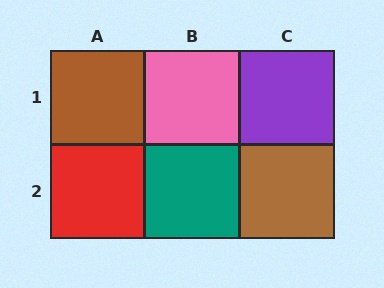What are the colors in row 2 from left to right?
Red, teal, brown.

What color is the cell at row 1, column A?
Brown.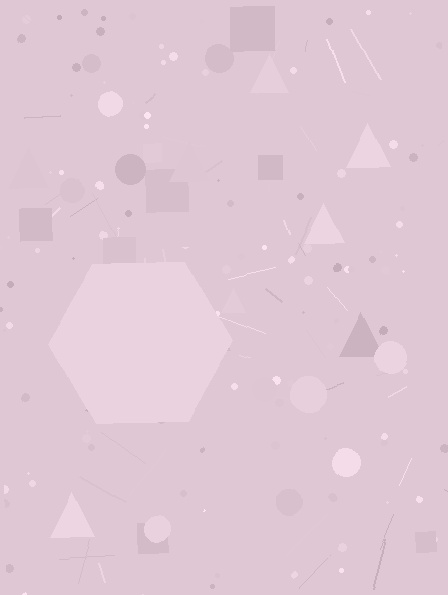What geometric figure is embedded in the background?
A hexagon is embedded in the background.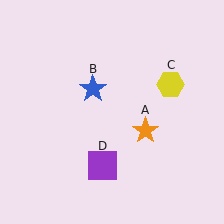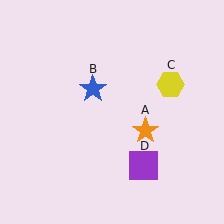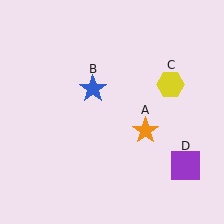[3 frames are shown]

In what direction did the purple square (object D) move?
The purple square (object D) moved right.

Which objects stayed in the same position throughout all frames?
Orange star (object A) and blue star (object B) and yellow hexagon (object C) remained stationary.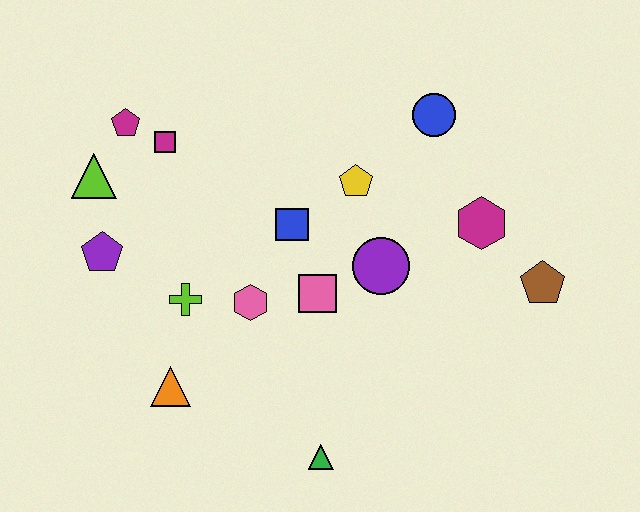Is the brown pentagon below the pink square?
No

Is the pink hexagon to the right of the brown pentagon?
No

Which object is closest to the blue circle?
The yellow pentagon is closest to the blue circle.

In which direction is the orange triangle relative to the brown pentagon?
The orange triangle is to the left of the brown pentagon.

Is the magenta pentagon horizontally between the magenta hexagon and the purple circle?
No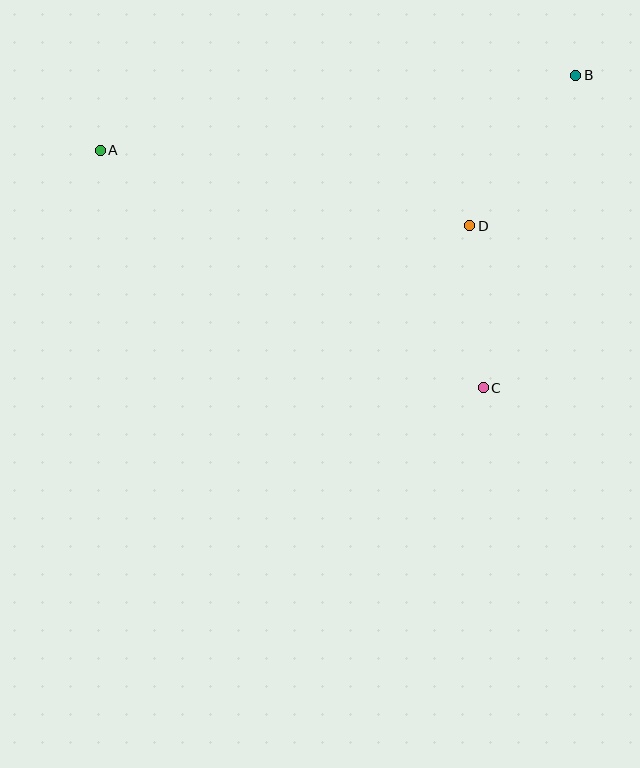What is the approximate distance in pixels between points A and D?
The distance between A and D is approximately 377 pixels.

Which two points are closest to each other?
Points C and D are closest to each other.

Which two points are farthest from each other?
Points A and B are farthest from each other.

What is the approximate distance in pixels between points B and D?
The distance between B and D is approximately 184 pixels.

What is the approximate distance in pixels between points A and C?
The distance between A and C is approximately 451 pixels.